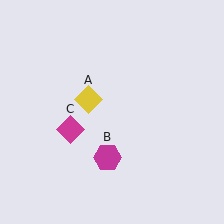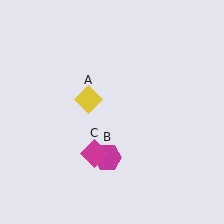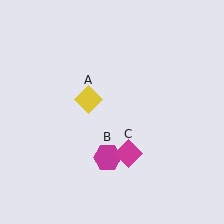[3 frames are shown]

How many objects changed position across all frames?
1 object changed position: magenta diamond (object C).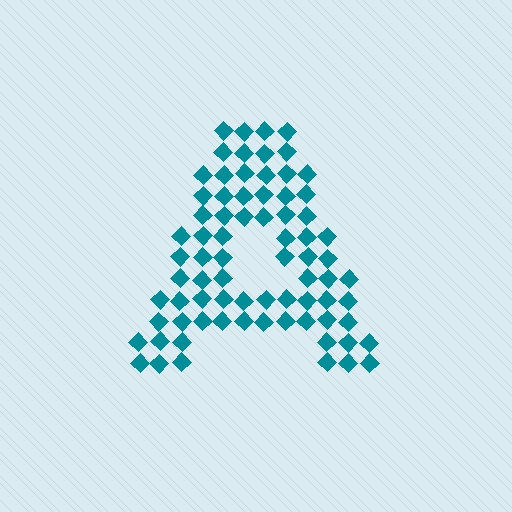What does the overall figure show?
The overall figure shows the letter A.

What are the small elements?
The small elements are diamonds.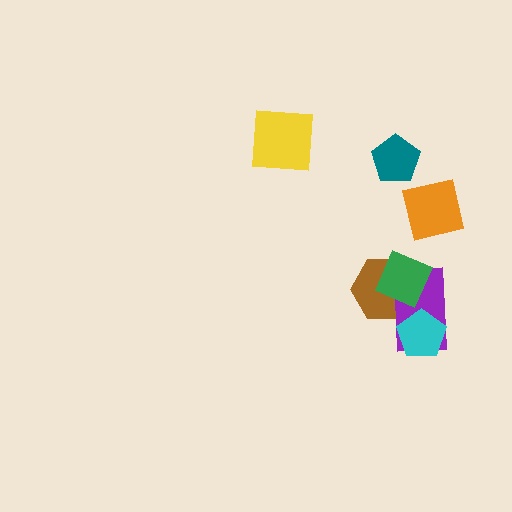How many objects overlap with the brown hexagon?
2 objects overlap with the brown hexagon.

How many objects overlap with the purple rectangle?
3 objects overlap with the purple rectangle.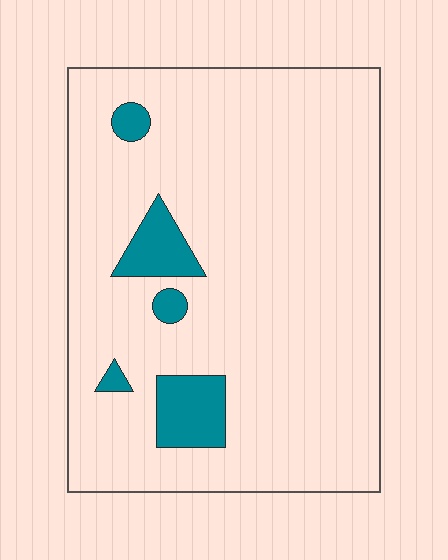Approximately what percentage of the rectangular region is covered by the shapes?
Approximately 10%.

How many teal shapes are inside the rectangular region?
5.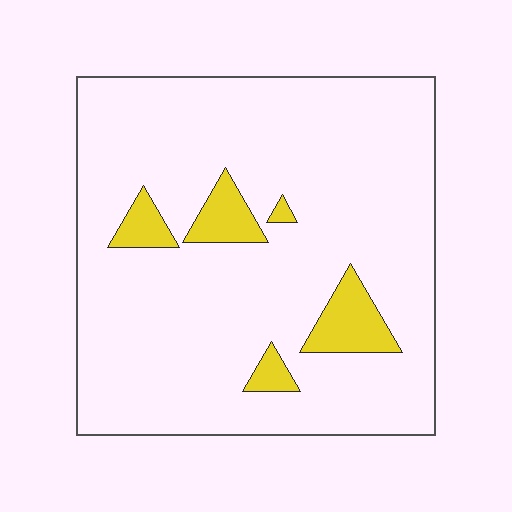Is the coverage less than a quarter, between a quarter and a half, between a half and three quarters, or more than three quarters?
Less than a quarter.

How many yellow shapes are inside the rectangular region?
5.